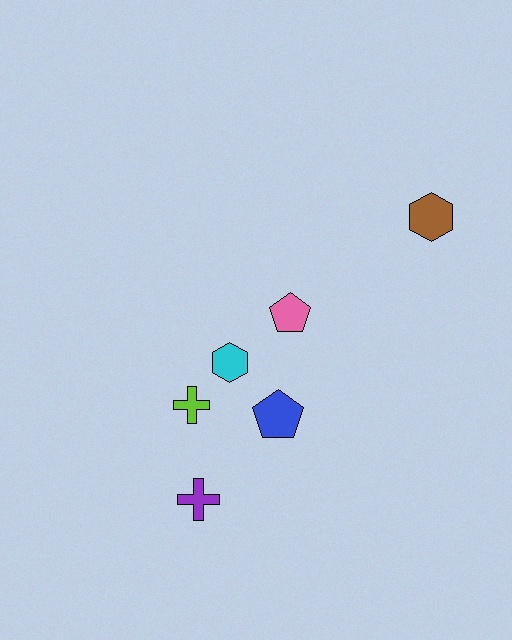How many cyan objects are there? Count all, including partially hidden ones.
There is 1 cyan object.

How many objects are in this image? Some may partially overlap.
There are 6 objects.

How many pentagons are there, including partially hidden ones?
There are 2 pentagons.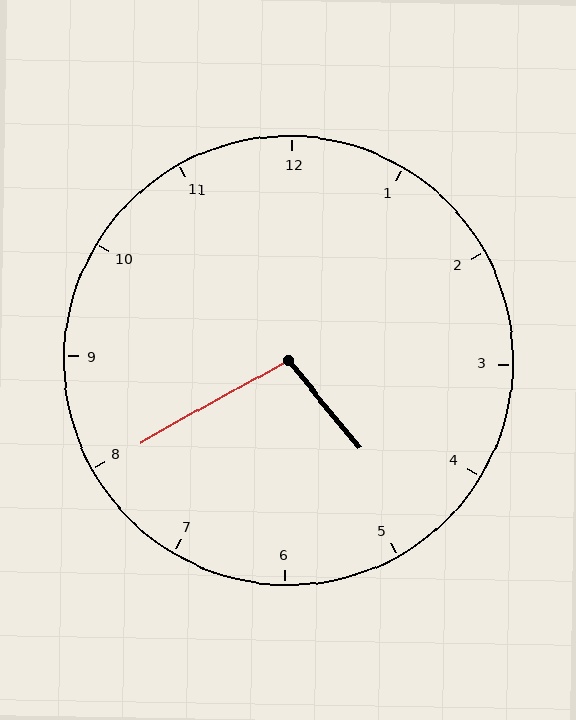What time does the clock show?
4:40.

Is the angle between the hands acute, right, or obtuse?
It is obtuse.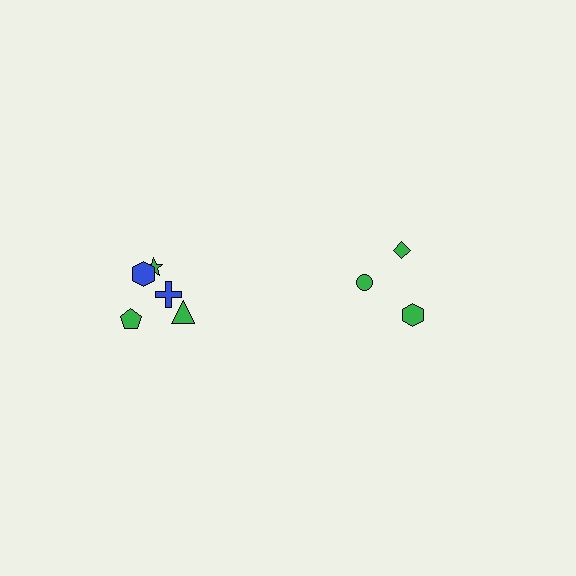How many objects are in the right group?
There are 3 objects.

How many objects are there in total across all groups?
There are 8 objects.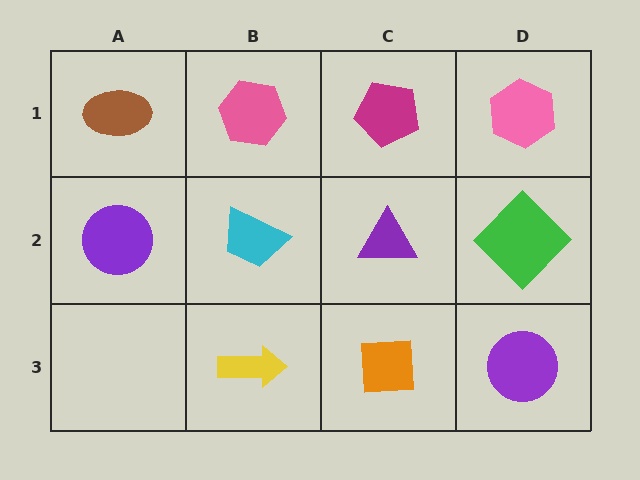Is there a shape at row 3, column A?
No, that cell is empty.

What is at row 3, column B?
A yellow arrow.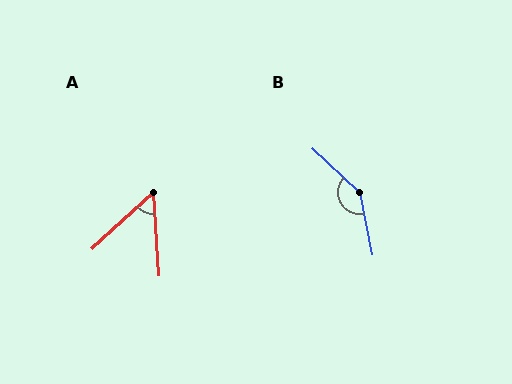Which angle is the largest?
B, at approximately 145 degrees.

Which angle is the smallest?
A, at approximately 51 degrees.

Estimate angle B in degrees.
Approximately 145 degrees.